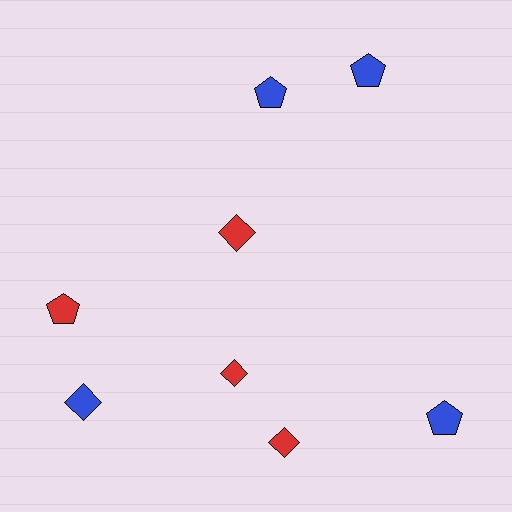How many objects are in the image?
There are 8 objects.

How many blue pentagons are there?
There are 3 blue pentagons.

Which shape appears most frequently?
Pentagon, with 4 objects.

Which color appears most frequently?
Blue, with 4 objects.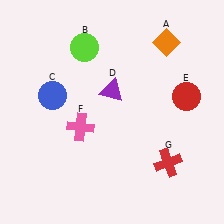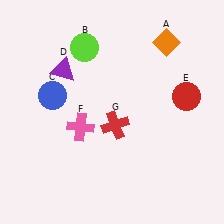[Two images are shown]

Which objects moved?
The objects that moved are: the purple triangle (D), the red cross (G).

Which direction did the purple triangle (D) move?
The purple triangle (D) moved left.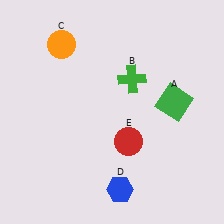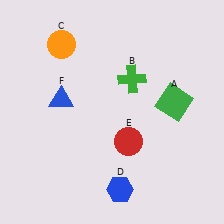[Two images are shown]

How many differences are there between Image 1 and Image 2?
There is 1 difference between the two images.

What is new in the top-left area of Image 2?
A blue triangle (F) was added in the top-left area of Image 2.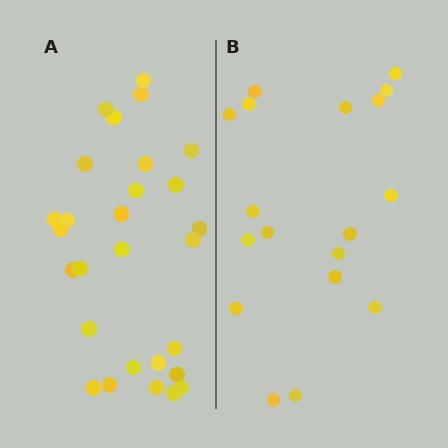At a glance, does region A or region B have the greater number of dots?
Region A (the left region) has more dots.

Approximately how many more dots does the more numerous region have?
Region A has roughly 10 or so more dots than region B.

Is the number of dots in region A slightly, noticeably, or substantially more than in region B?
Region A has substantially more. The ratio is roughly 1.6 to 1.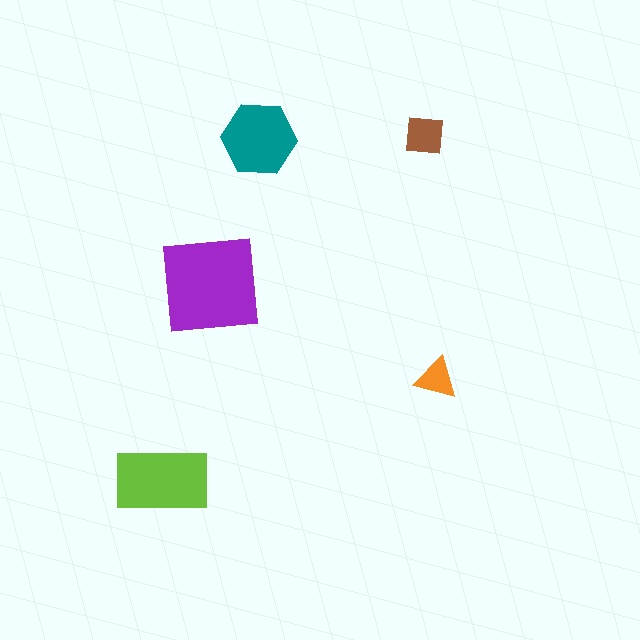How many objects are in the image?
There are 5 objects in the image.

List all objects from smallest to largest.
The orange triangle, the brown square, the teal hexagon, the lime rectangle, the purple square.